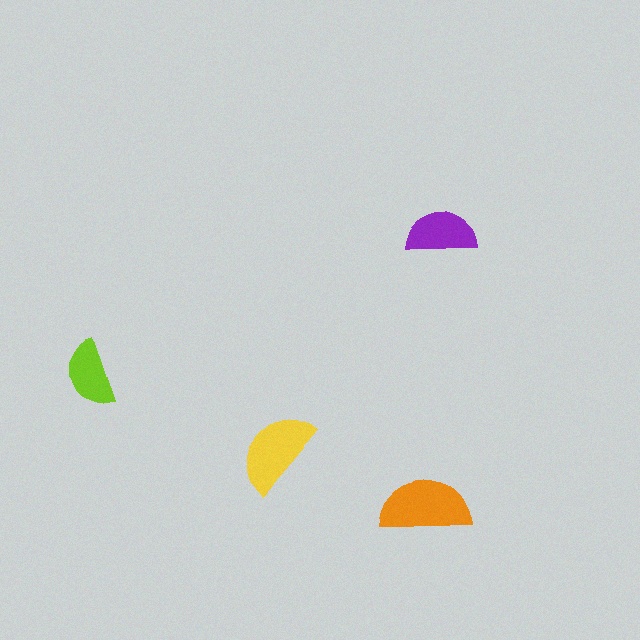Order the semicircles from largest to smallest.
the orange one, the yellow one, the purple one, the lime one.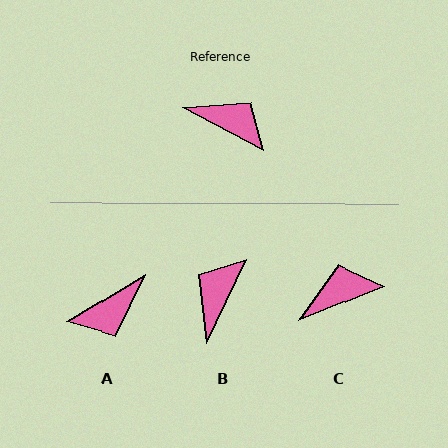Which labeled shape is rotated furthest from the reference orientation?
A, about 121 degrees away.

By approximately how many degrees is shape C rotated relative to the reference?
Approximately 49 degrees counter-clockwise.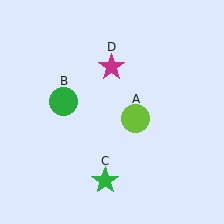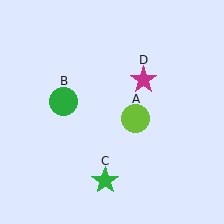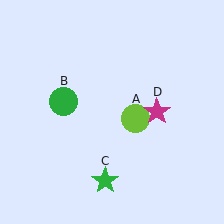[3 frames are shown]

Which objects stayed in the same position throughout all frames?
Lime circle (object A) and green circle (object B) and green star (object C) remained stationary.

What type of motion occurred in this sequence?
The magenta star (object D) rotated clockwise around the center of the scene.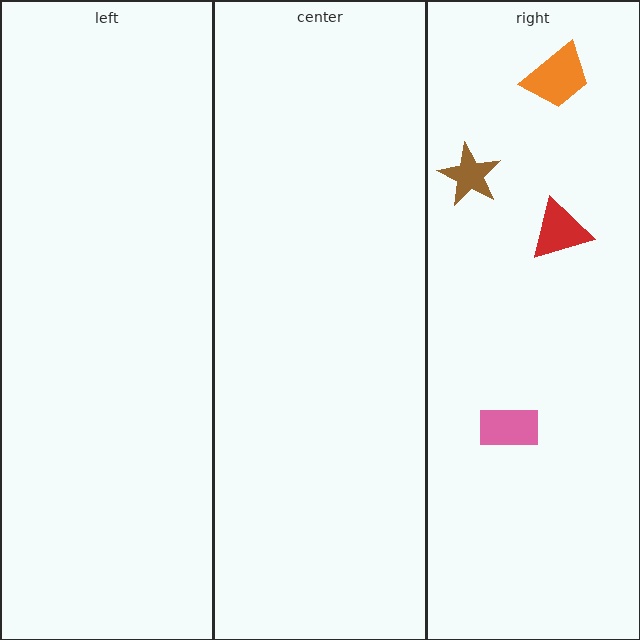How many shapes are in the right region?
4.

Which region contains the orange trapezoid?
The right region.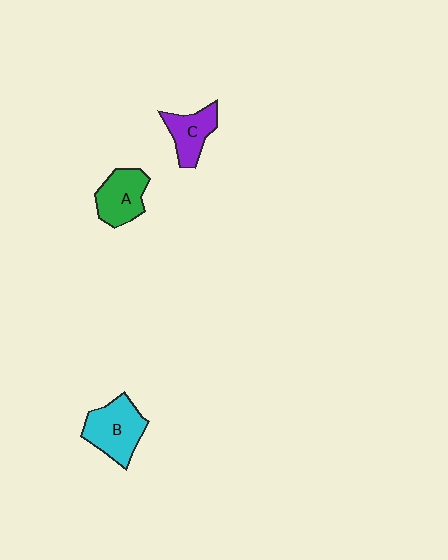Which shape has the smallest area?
Shape C (purple).